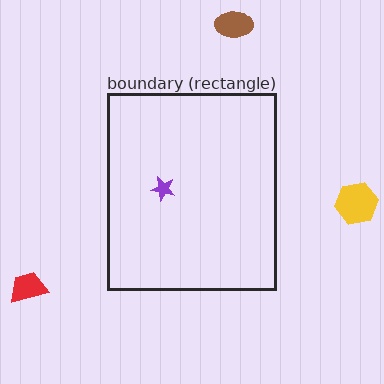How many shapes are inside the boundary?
1 inside, 3 outside.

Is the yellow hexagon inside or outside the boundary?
Outside.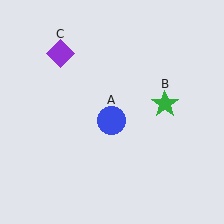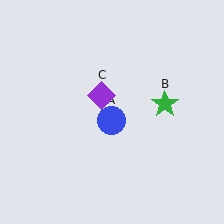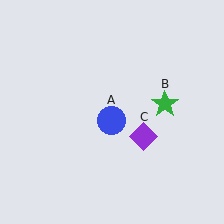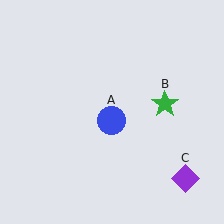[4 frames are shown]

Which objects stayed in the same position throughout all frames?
Blue circle (object A) and green star (object B) remained stationary.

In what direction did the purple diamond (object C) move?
The purple diamond (object C) moved down and to the right.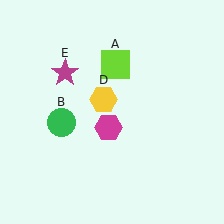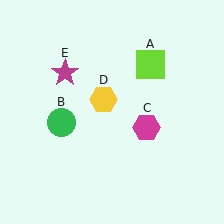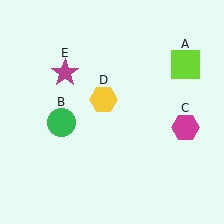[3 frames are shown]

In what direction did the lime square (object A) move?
The lime square (object A) moved right.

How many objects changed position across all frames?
2 objects changed position: lime square (object A), magenta hexagon (object C).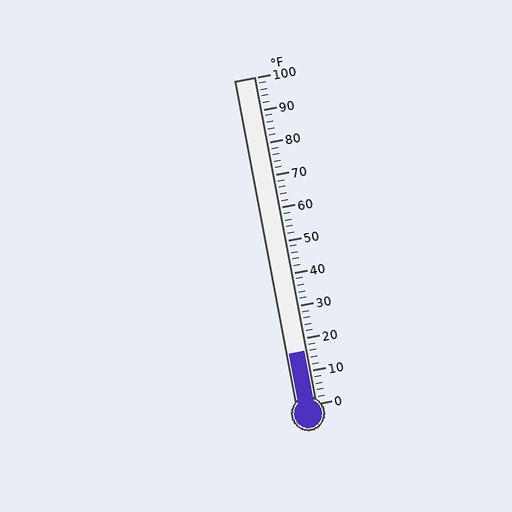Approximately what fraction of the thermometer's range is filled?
The thermometer is filled to approximately 15% of its range.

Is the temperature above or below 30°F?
The temperature is below 30°F.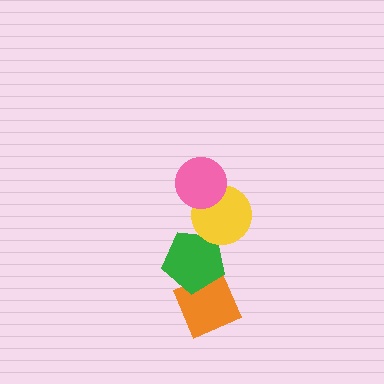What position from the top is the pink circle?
The pink circle is 1st from the top.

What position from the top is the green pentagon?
The green pentagon is 3rd from the top.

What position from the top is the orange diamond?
The orange diamond is 4th from the top.